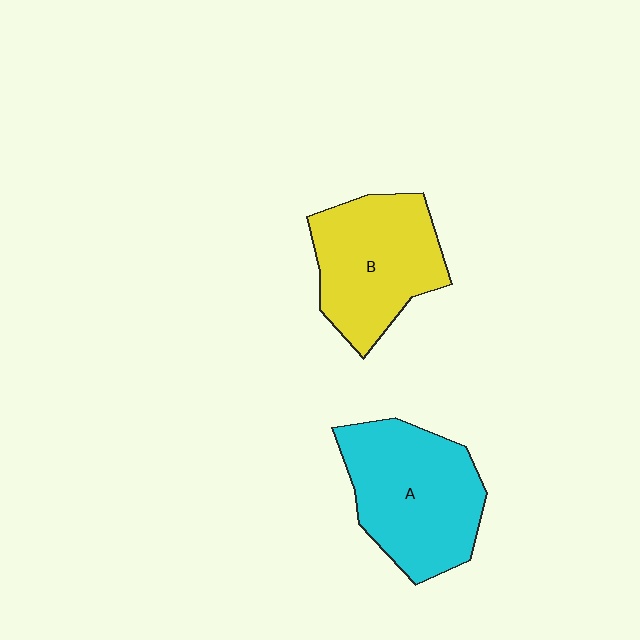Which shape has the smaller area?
Shape B (yellow).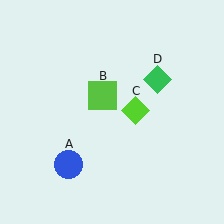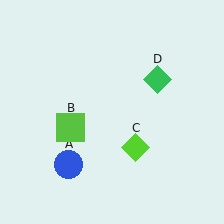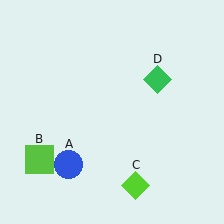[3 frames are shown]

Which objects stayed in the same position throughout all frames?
Blue circle (object A) and green diamond (object D) remained stationary.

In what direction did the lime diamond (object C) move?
The lime diamond (object C) moved down.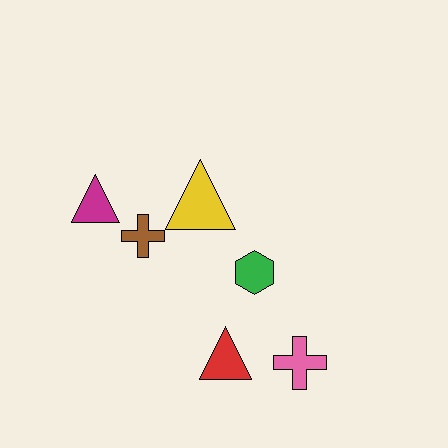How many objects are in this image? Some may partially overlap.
There are 6 objects.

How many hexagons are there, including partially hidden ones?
There is 1 hexagon.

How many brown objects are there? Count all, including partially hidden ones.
There is 1 brown object.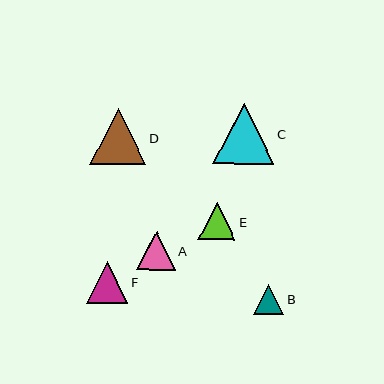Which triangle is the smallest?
Triangle B is the smallest with a size of approximately 31 pixels.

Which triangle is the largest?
Triangle C is the largest with a size of approximately 61 pixels.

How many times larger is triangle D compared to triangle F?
Triangle D is approximately 1.3 times the size of triangle F.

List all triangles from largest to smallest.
From largest to smallest: C, D, F, A, E, B.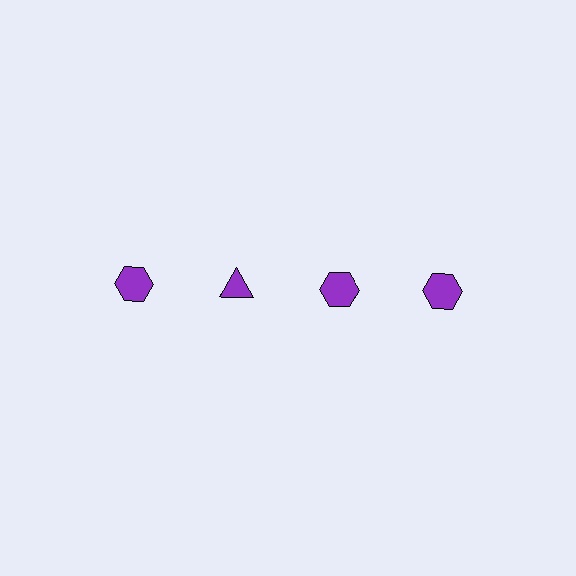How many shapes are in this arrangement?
There are 4 shapes arranged in a grid pattern.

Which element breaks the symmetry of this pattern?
The purple triangle in the top row, second from left column breaks the symmetry. All other shapes are purple hexagons.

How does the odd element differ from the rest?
It has a different shape: triangle instead of hexagon.